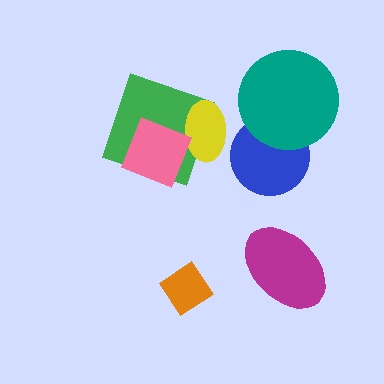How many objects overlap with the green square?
2 objects overlap with the green square.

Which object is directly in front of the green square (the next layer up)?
The yellow ellipse is directly in front of the green square.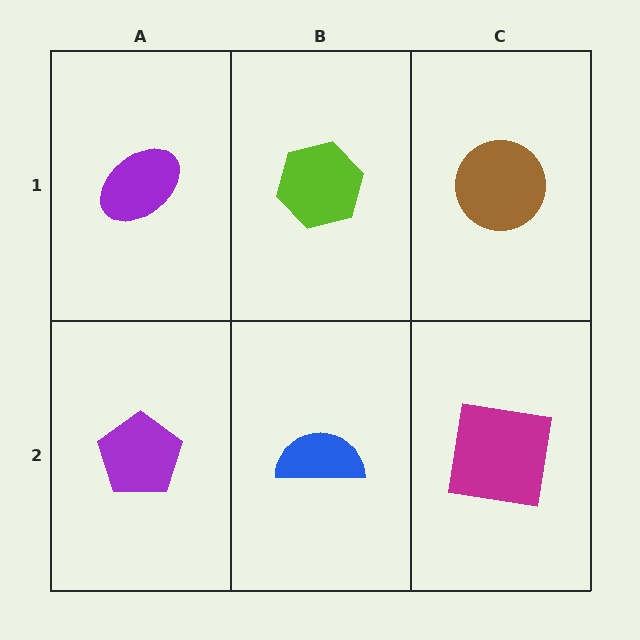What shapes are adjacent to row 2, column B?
A lime hexagon (row 1, column B), a purple pentagon (row 2, column A), a magenta square (row 2, column C).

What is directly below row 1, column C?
A magenta square.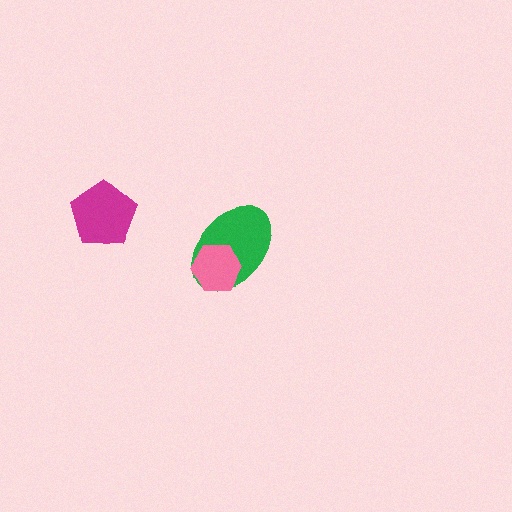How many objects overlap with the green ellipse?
1 object overlaps with the green ellipse.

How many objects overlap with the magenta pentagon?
0 objects overlap with the magenta pentagon.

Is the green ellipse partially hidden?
Yes, it is partially covered by another shape.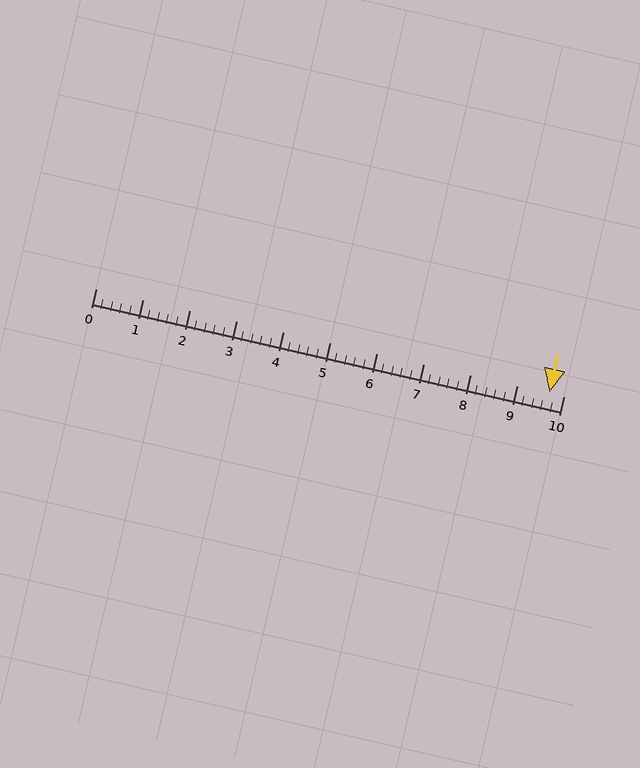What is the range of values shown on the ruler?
The ruler shows values from 0 to 10.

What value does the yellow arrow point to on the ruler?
The yellow arrow points to approximately 9.7.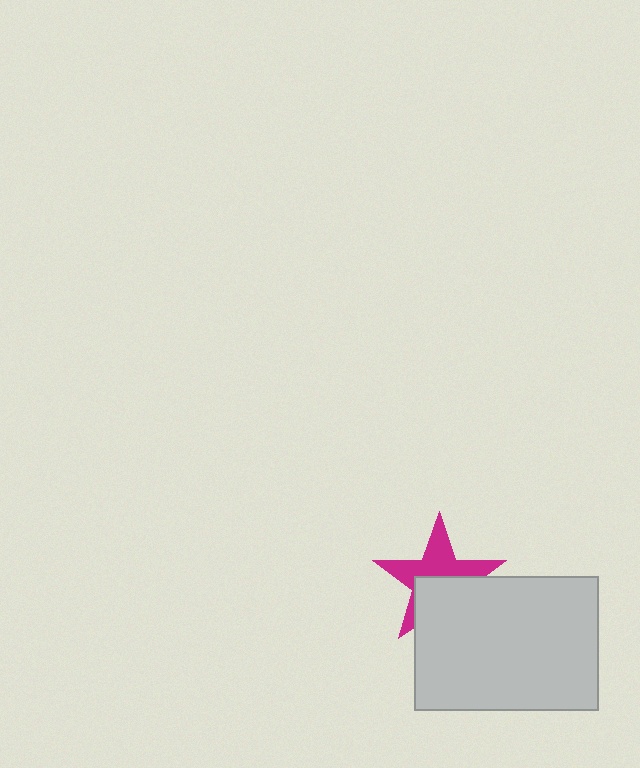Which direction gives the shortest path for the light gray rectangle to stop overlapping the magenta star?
Moving down gives the shortest separation.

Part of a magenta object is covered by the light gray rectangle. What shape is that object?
It is a star.